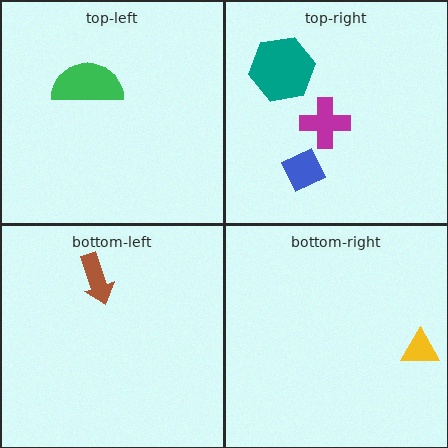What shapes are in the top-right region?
The teal hexagon, the blue diamond, the magenta cross.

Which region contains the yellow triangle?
The bottom-right region.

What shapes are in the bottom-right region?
The yellow triangle.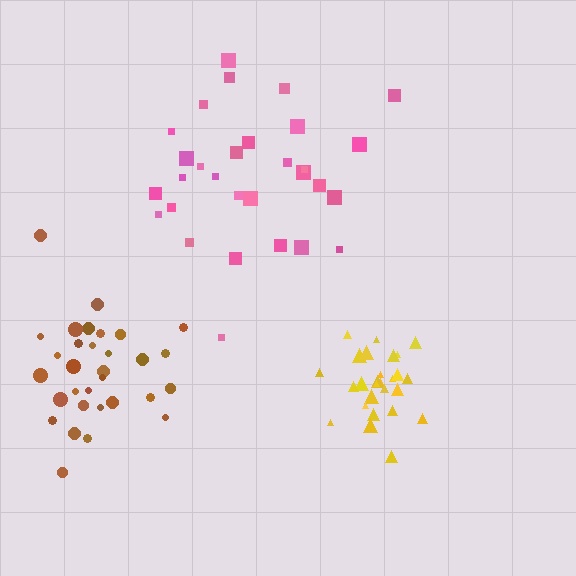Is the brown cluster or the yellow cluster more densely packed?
Yellow.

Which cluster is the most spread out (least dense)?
Pink.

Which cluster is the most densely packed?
Yellow.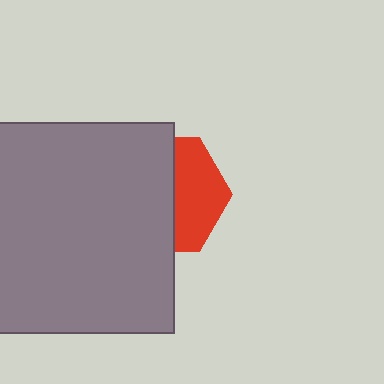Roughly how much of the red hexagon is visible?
A small part of it is visible (roughly 41%).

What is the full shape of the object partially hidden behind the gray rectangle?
The partially hidden object is a red hexagon.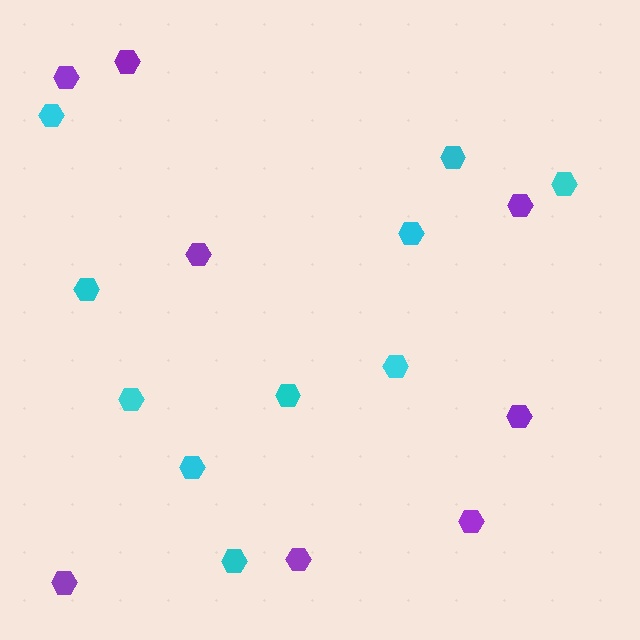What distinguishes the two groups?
There are 2 groups: one group of cyan hexagons (10) and one group of purple hexagons (8).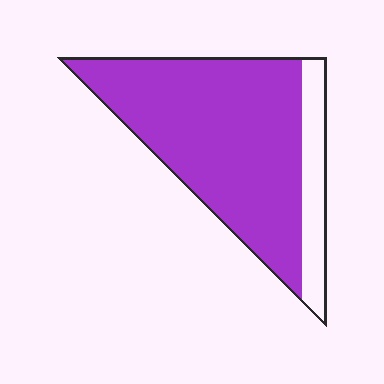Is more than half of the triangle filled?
Yes.